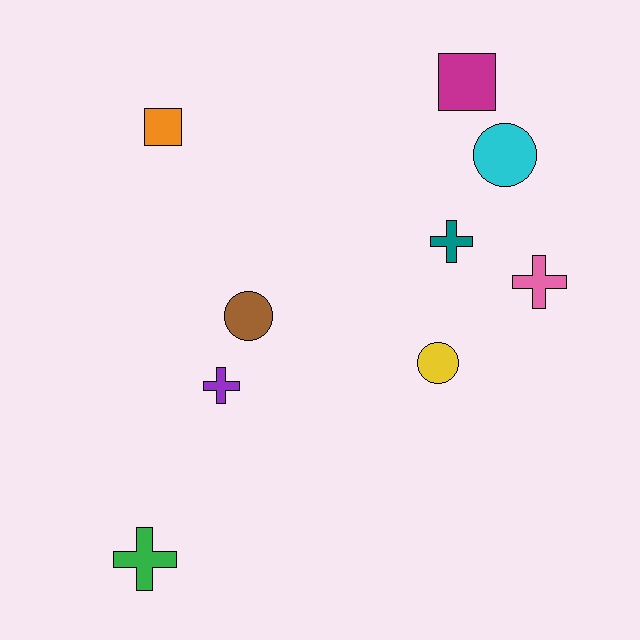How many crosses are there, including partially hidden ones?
There are 4 crosses.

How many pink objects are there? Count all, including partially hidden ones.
There is 1 pink object.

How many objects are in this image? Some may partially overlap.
There are 9 objects.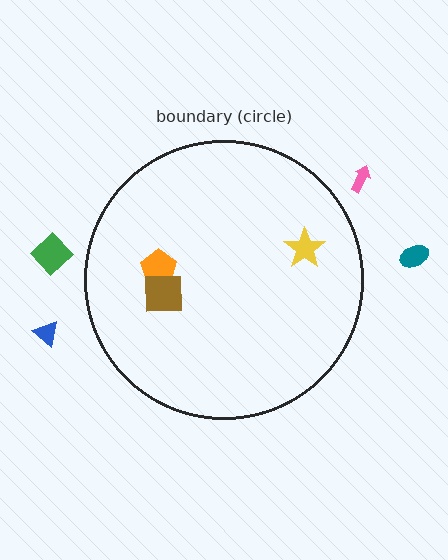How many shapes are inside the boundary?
3 inside, 4 outside.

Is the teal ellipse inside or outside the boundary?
Outside.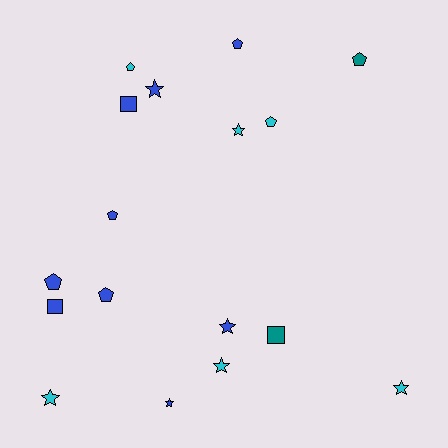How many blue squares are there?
There are 2 blue squares.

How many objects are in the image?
There are 17 objects.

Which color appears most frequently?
Blue, with 9 objects.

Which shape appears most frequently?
Star, with 7 objects.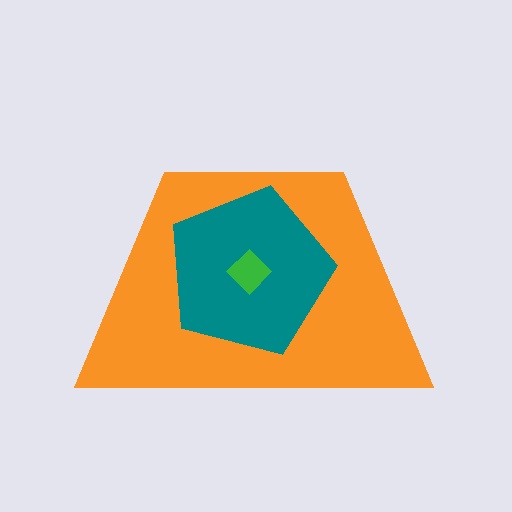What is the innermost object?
The green diamond.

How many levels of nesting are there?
3.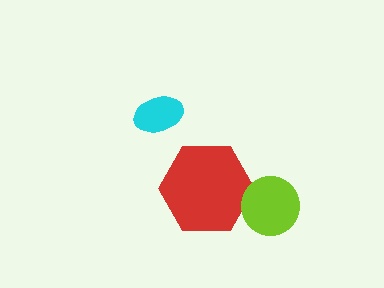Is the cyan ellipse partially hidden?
No, no other shape covers it.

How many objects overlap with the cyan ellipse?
0 objects overlap with the cyan ellipse.